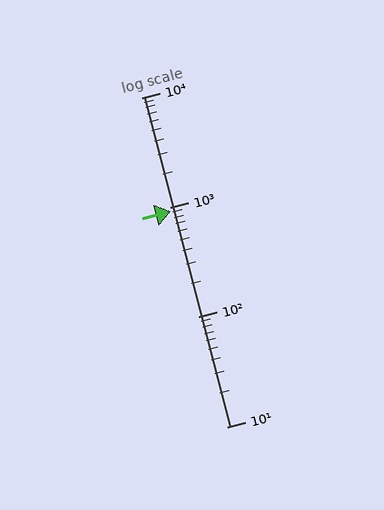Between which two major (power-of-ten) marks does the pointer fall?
The pointer is between 100 and 1000.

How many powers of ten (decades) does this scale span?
The scale spans 3 decades, from 10 to 10000.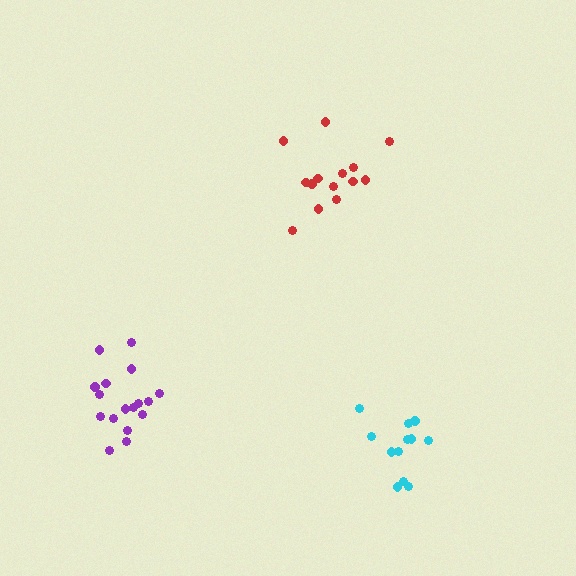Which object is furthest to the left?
The purple cluster is leftmost.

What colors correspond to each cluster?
The clusters are colored: red, cyan, purple.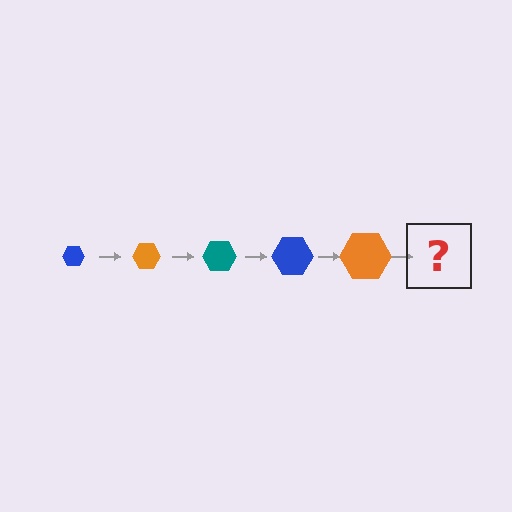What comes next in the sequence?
The next element should be a teal hexagon, larger than the previous one.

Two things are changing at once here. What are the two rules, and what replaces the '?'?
The two rules are that the hexagon grows larger each step and the color cycles through blue, orange, and teal. The '?' should be a teal hexagon, larger than the previous one.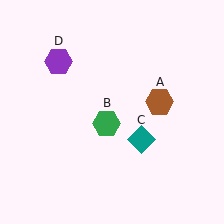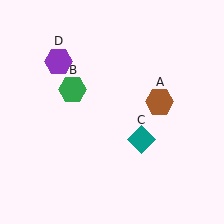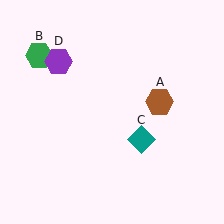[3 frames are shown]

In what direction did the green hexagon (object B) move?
The green hexagon (object B) moved up and to the left.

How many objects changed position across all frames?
1 object changed position: green hexagon (object B).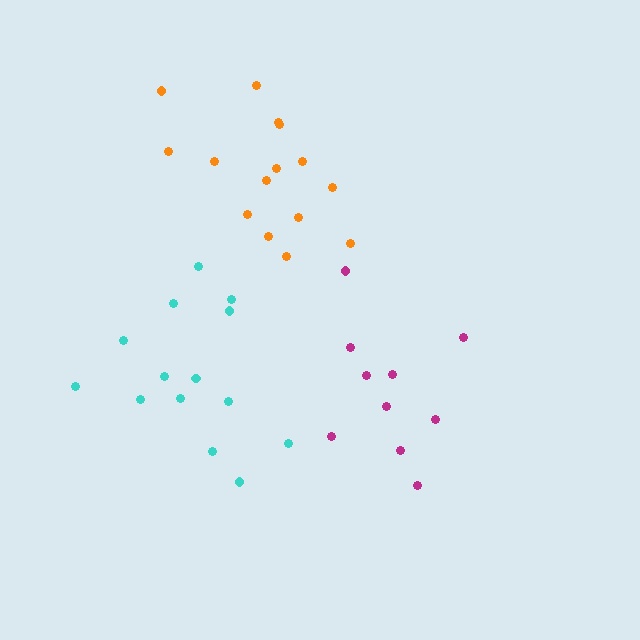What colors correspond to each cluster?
The clusters are colored: magenta, orange, cyan.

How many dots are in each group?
Group 1: 10 dots, Group 2: 15 dots, Group 3: 14 dots (39 total).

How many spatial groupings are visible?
There are 3 spatial groupings.